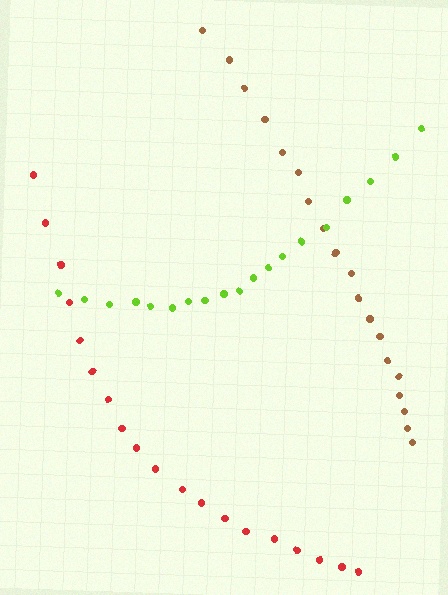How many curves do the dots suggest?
There are 3 distinct paths.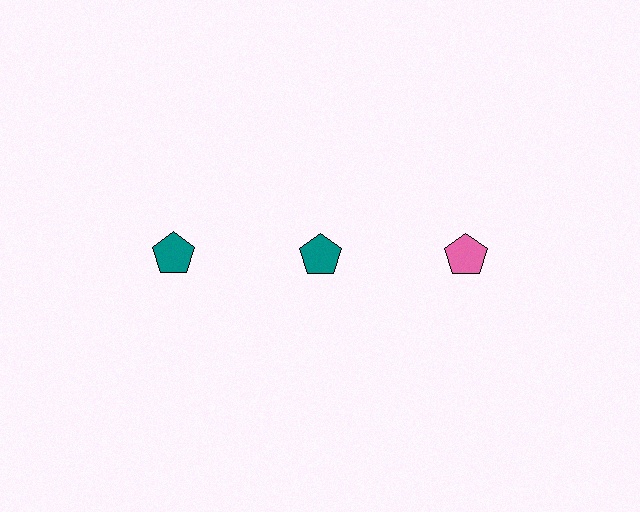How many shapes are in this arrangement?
There are 3 shapes arranged in a grid pattern.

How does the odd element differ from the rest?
It has a different color: pink instead of teal.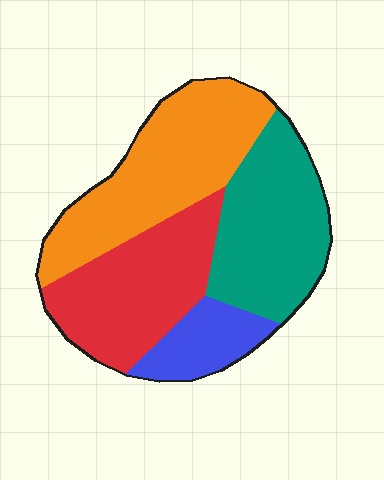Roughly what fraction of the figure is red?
Red covers around 30% of the figure.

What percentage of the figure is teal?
Teal takes up between a sixth and a third of the figure.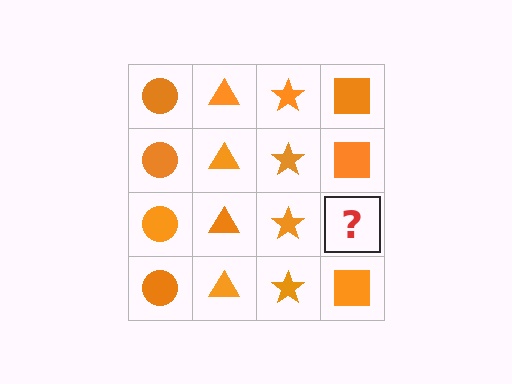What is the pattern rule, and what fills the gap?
The rule is that each column has a consistent shape. The gap should be filled with an orange square.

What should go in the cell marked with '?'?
The missing cell should contain an orange square.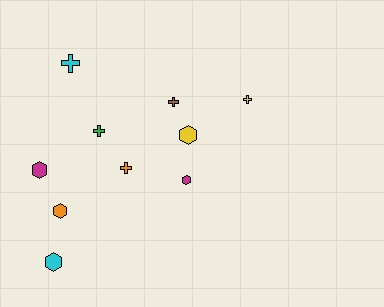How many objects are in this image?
There are 10 objects.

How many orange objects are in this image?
There are 2 orange objects.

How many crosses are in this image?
There are 5 crosses.